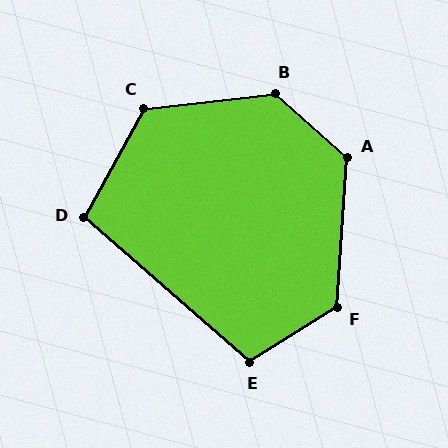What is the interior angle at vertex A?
Approximately 128 degrees (obtuse).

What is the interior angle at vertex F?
Approximately 126 degrees (obtuse).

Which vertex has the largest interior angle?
B, at approximately 132 degrees.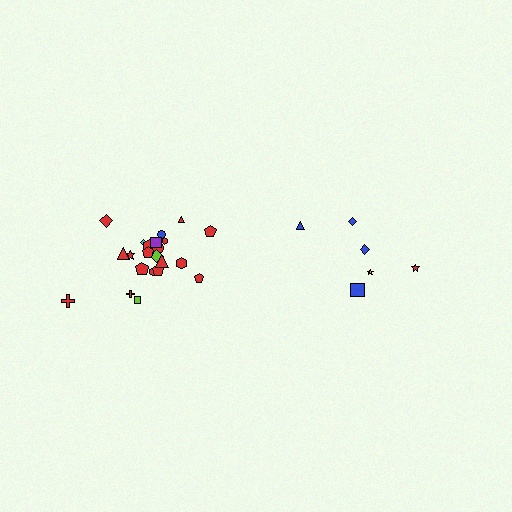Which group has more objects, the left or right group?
The left group.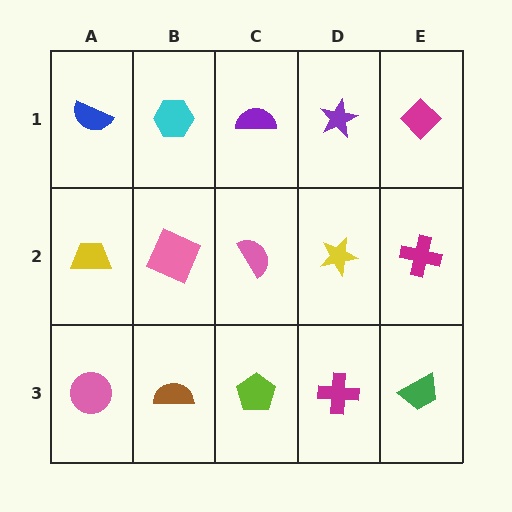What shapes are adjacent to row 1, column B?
A pink square (row 2, column B), a blue semicircle (row 1, column A), a purple semicircle (row 1, column C).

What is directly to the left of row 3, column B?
A pink circle.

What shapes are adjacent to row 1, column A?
A yellow trapezoid (row 2, column A), a cyan hexagon (row 1, column B).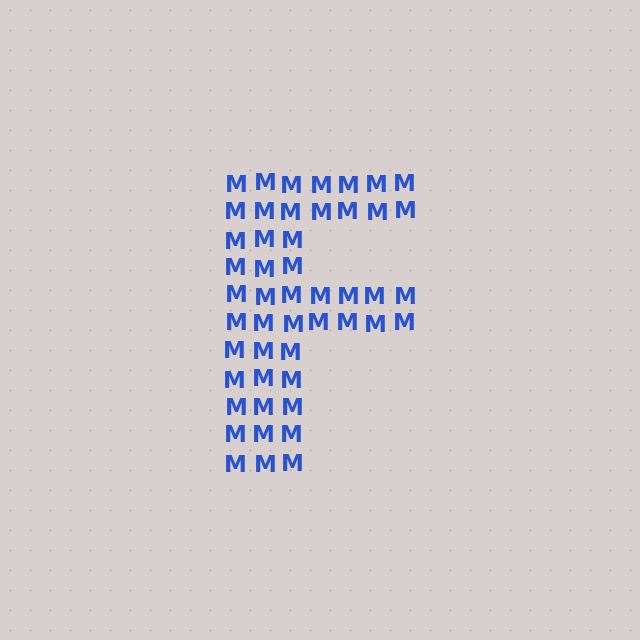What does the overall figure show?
The overall figure shows the letter F.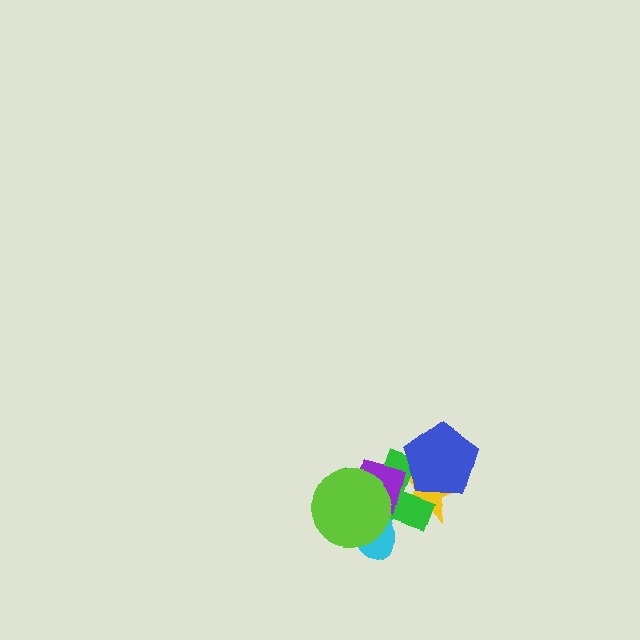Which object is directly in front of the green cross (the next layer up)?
The purple square is directly in front of the green cross.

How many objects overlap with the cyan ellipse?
3 objects overlap with the cyan ellipse.